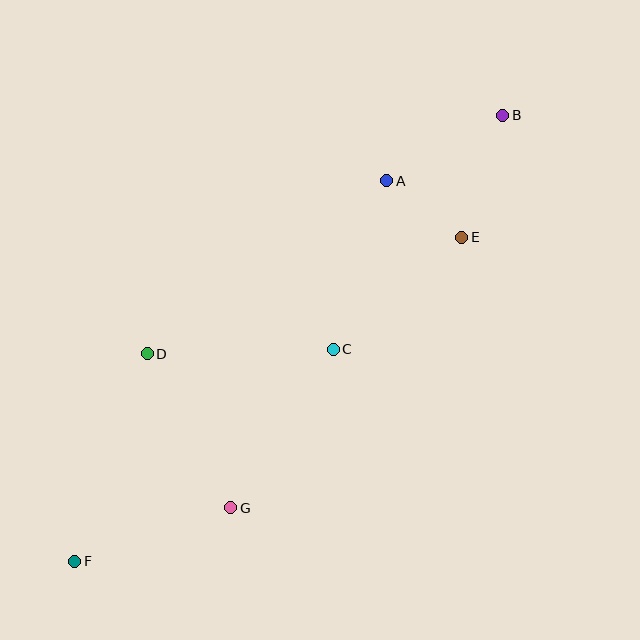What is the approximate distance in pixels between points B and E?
The distance between B and E is approximately 128 pixels.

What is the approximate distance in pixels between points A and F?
The distance between A and F is approximately 492 pixels.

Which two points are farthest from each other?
Points B and F are farthest from each other.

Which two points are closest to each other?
Points A and E are closest to each other.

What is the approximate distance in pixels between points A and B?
The distance between A and B is approximately 133 pixels.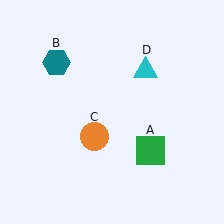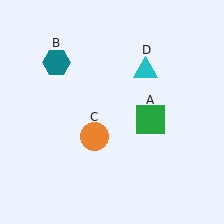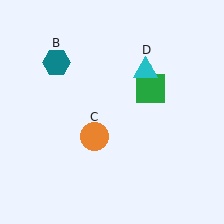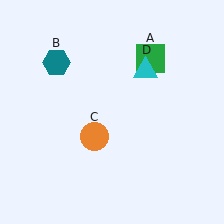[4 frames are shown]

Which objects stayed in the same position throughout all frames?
Teal hexagon (object B) and orange circle (object C) and cyan triangle (object D) remained stationary.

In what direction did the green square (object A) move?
The green square (object A) moved up.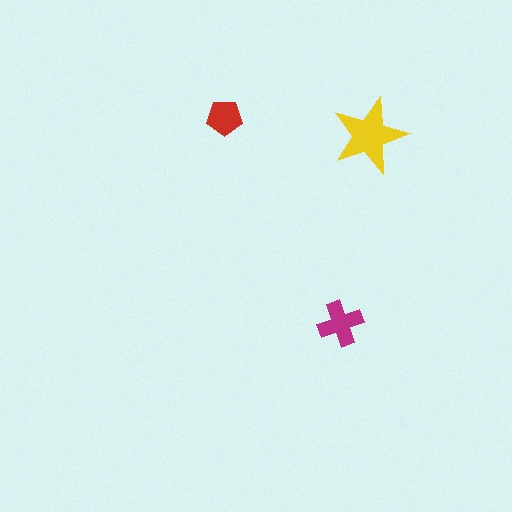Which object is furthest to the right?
The yellow star is rightmost.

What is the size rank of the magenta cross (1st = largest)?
2nd.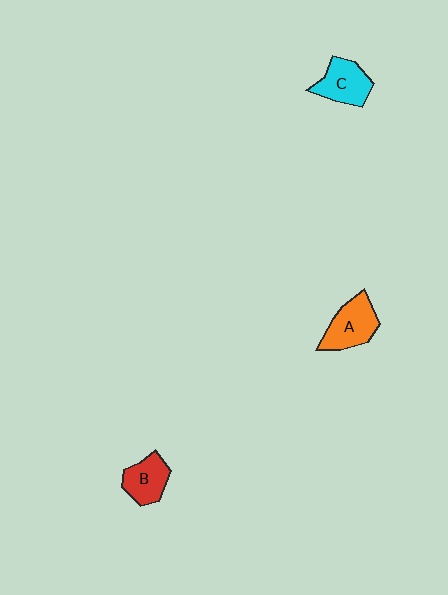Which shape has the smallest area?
Shape B (red).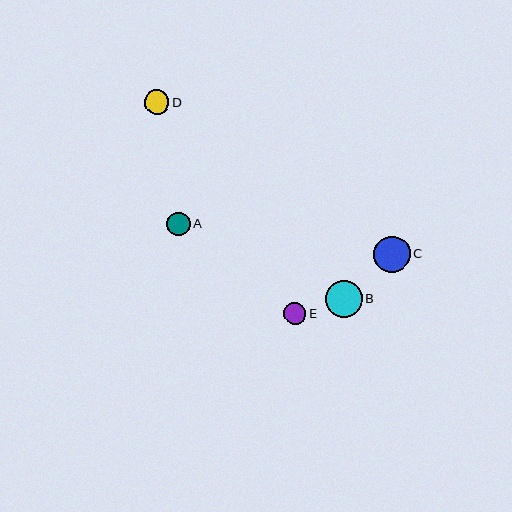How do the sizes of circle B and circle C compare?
Circle B and circle C are approximately the same size.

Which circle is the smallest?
Circle E is the smallest with a size of approximately 22 pixels.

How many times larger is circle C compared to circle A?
Circle C is approximately 1.6 times the size of circle A.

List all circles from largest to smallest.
From largest to smallest: B, C, D, A, E.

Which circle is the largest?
Circle B is the largest with a size of approximately 37 pixels.